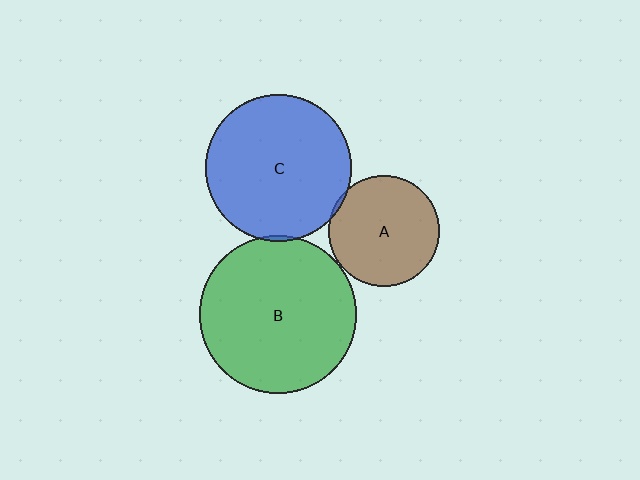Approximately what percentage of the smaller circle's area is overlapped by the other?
Approximately 5%.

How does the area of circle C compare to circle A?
Approximately 1.7 times.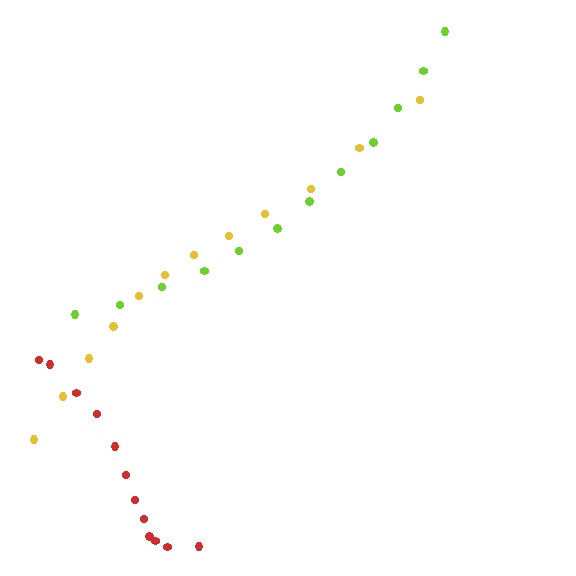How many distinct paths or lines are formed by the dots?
There are 3 distinct paths.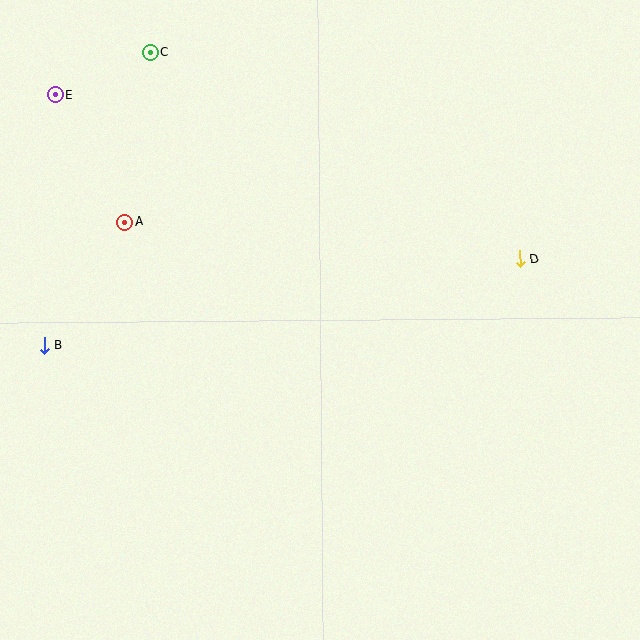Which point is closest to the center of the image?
Point D at (520, 259) is closest to the center.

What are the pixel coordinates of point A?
Point A is at (125, 222).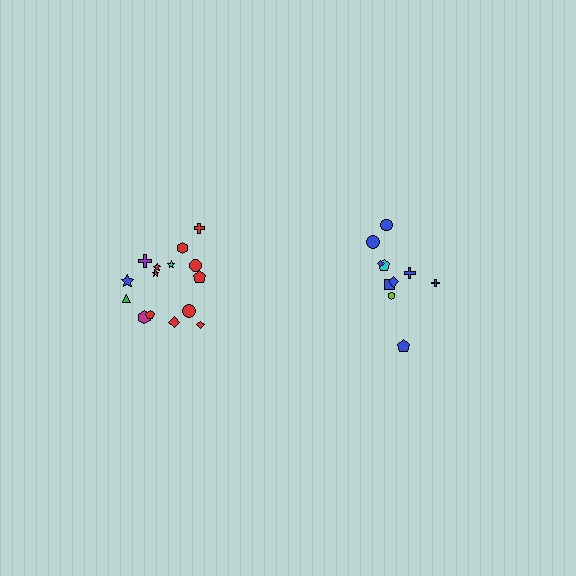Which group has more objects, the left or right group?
The left group.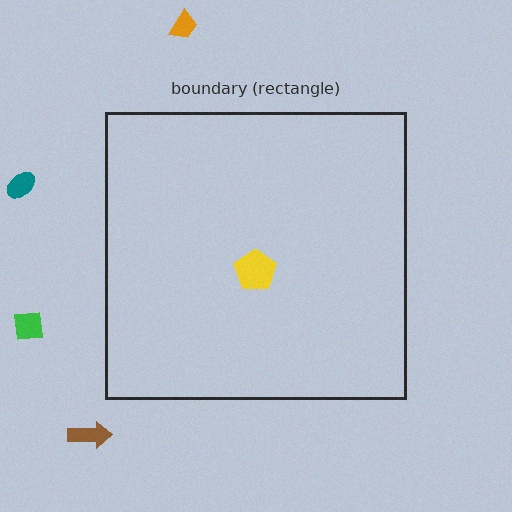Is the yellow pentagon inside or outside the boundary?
Inside.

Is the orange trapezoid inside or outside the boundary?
Outside.